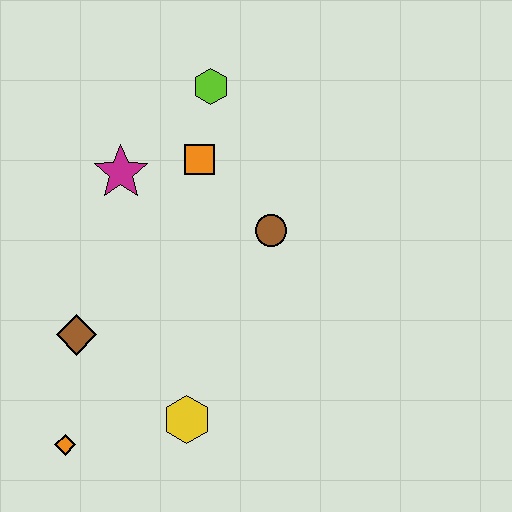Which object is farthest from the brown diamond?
The lime hexagon is farthest from the brown diamond.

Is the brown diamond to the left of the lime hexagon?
Yes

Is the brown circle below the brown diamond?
No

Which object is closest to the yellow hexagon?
The orange diamond is closest to the yellow hexagon.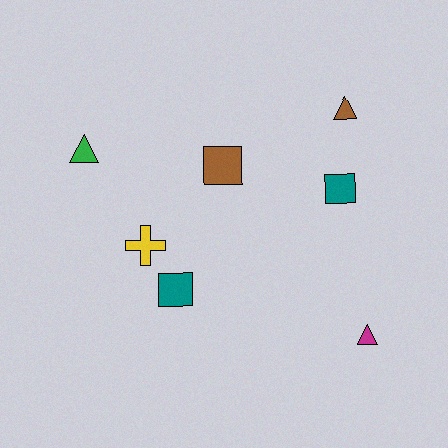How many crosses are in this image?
There is 1 cross.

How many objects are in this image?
There are 7 objects.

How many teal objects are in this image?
There are 2 teal objects.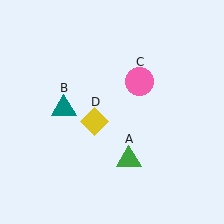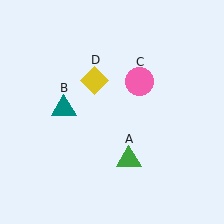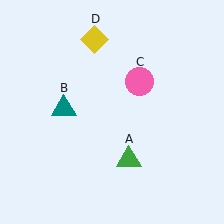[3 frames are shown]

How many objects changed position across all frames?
1 object changed position: yellow diamond (object D).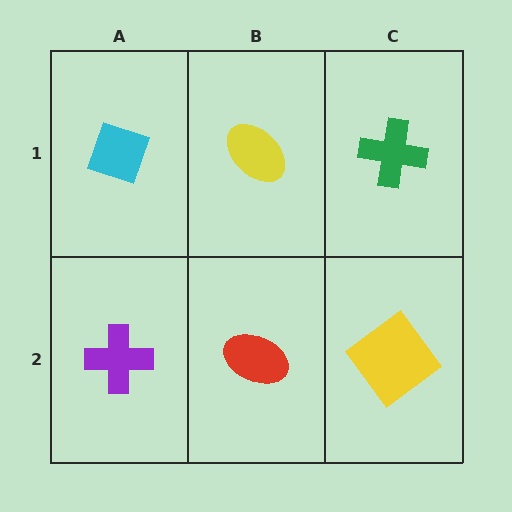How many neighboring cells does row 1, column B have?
3.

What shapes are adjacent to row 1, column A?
A purple cross (row 2, column A), a yellow ellipse (row 1, column B).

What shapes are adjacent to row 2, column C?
A green cross (row 1, column C), a red ellipse (row 2, column B).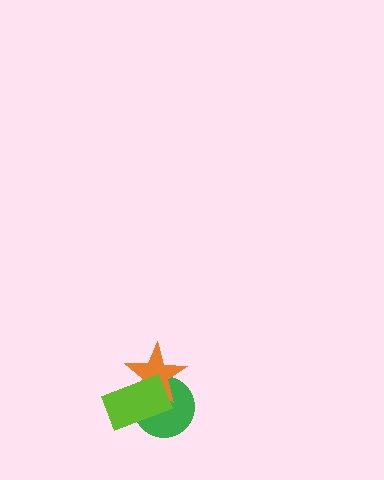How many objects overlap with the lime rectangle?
2 objects overlap with the lime rectangle.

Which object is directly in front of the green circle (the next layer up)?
The orange star is directly in front of the green circle.